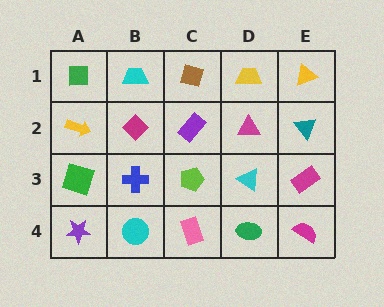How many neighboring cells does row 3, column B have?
4.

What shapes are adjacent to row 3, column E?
A teal triangle (row 2, column E), a magenta semicircle (row 4, column E), a cyan triangle (row 3, column D).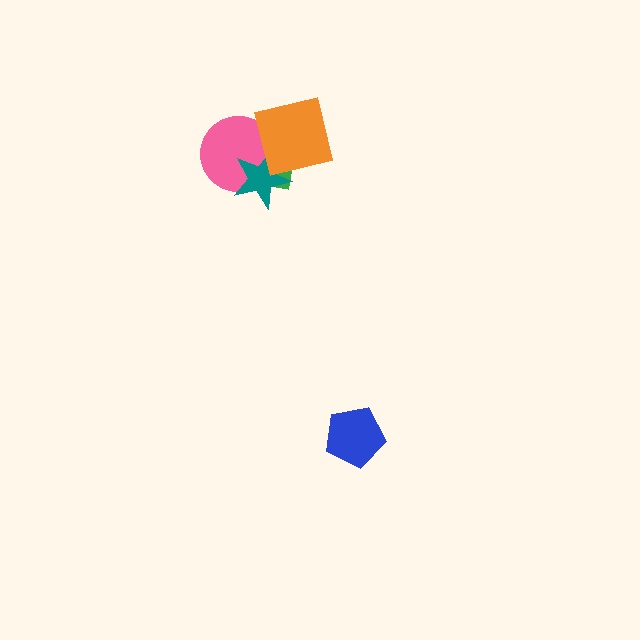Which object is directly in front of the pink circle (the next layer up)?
The teal star is directly in front of the pink circle.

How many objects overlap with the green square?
3 objects overlap with the green square.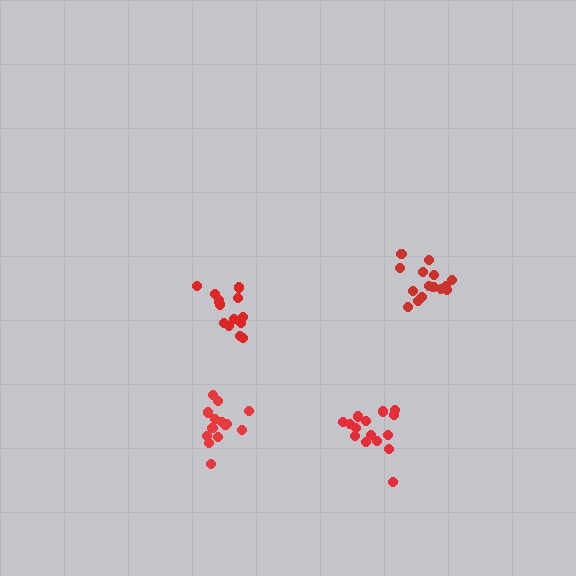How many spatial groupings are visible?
There are 4 spatial groupings.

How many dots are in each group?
Group 1: 15 dots, Group 2: 14 dots, Group 3: 14 dots, Group 4: 15 dots (58 total).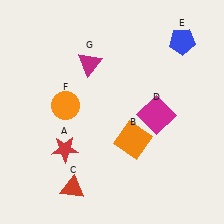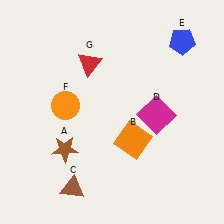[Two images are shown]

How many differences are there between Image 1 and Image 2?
There are 3 differences between the two images.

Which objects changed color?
A changed from red to brown. C changed from red to brown. G changed from magenta to red.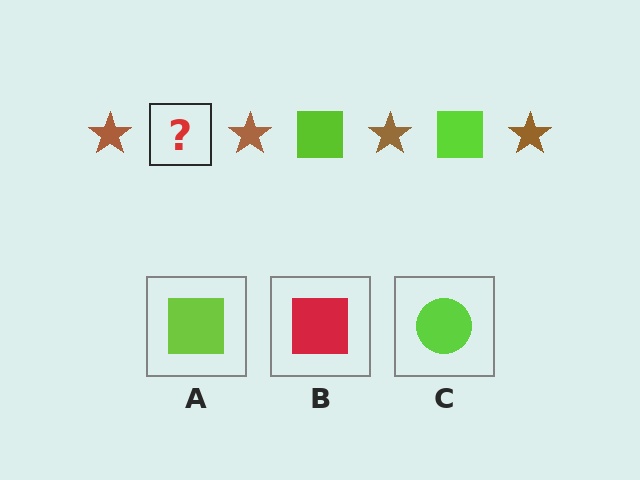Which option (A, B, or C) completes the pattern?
A.